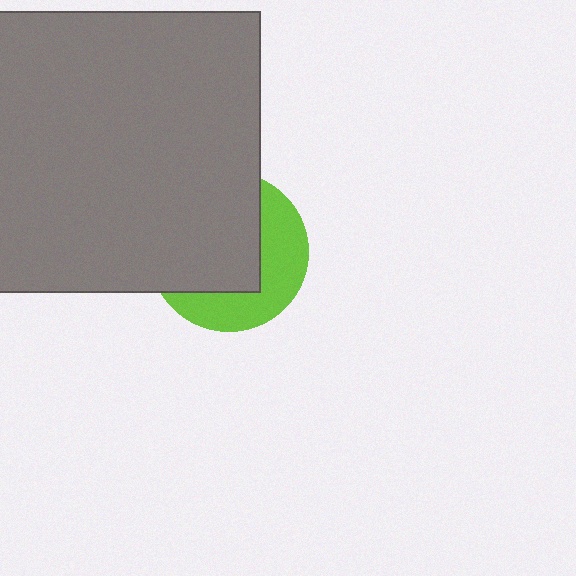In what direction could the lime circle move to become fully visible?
The lime circle could move toward the lower-right. That would shift it out from behind the gray rectangle entirely.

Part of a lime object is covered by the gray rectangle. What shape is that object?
It is a circle.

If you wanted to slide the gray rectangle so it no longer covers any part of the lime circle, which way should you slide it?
Slide it toward the upper-left — that is the most direct way to separate the two shapes.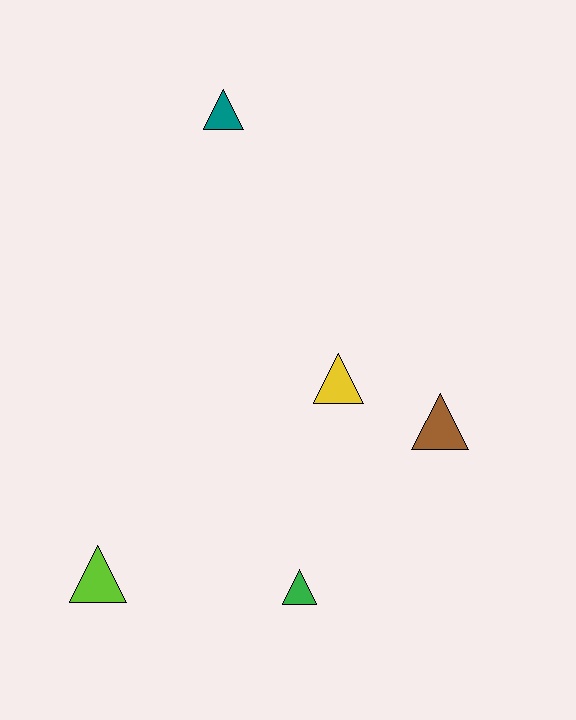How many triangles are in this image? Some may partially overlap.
There are 5 triangles.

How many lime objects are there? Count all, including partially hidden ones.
There is 1 lime object.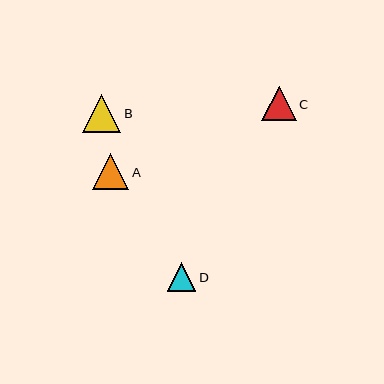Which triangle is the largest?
Triangle B is the largest with a size of approximately 38 pixels.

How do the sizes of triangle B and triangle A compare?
Triangle B and triangle A are approximately the same size.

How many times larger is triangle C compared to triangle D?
Triangle C is approximately 1.2 times the size of triangle D.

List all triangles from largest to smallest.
From largest to smallest: B, A, C, D.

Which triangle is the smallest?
Triangle D is the smallest with a size of approximately 29 pixels.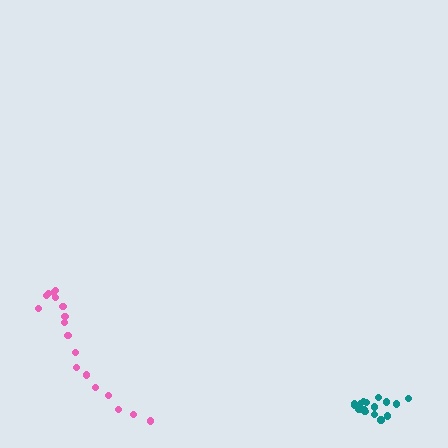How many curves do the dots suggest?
There are 2 distinct paths.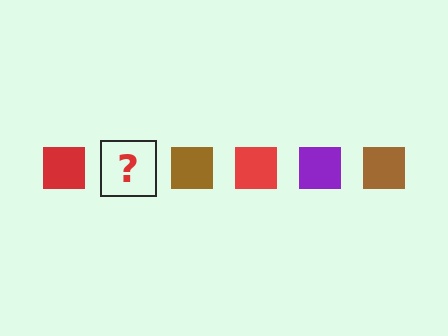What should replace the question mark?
The question mark should be replaced with a purple square.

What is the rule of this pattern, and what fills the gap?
The rule is that the pattern cycles through red, purple, brown squares. The gap should be filled with a purple square.